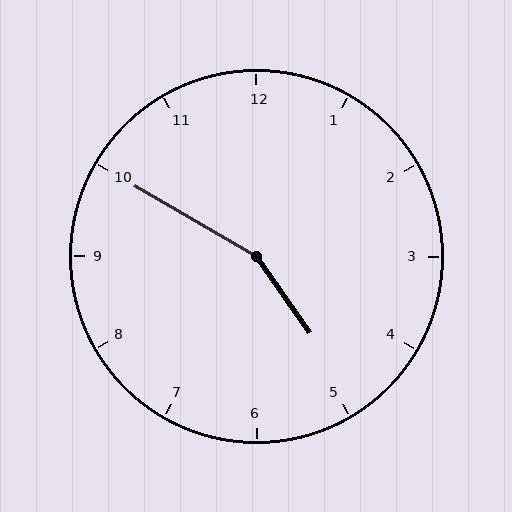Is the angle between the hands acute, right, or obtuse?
It is obtuse.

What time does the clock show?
4:50.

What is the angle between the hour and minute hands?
Approximately 155 degrees.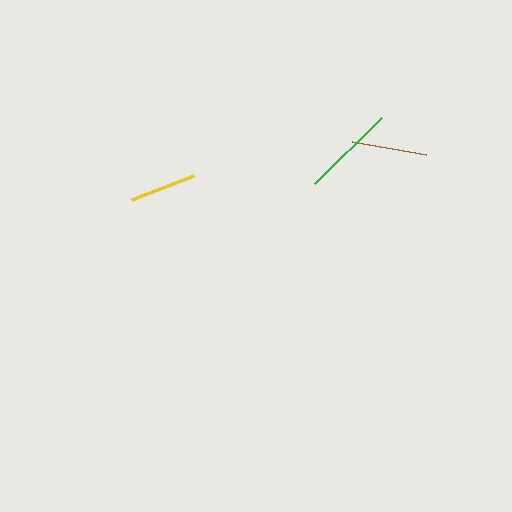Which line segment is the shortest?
The yellow line is the shortest at approximately 67 pixels.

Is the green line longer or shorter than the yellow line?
The green line is longer than the yellow line.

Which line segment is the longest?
The green line is the longest at approximately 94 pixels.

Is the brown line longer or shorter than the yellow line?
The brown line is longer than the yellow line.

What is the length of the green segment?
The green segment is approximately 94 pixels long.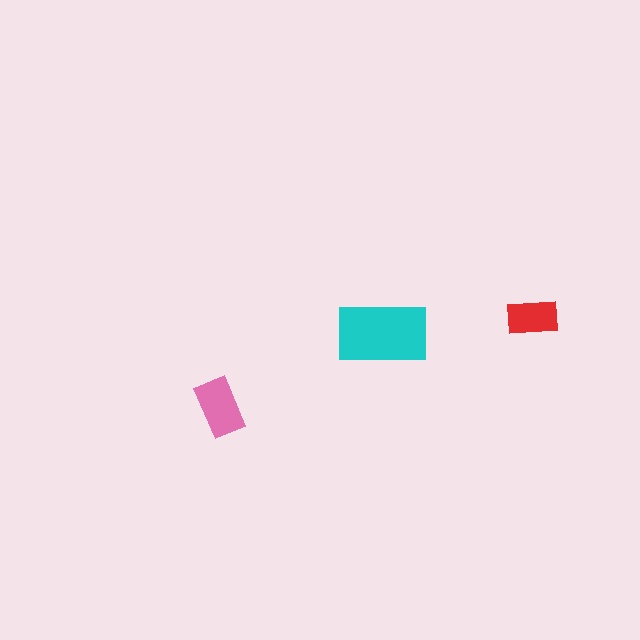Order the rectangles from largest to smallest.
the cyan one, the pink one, the red one.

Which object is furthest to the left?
The pink rectangle is leftmost.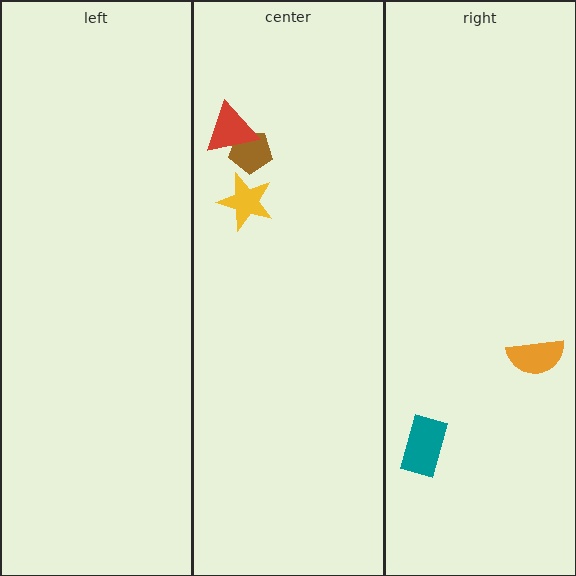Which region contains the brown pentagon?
The center region.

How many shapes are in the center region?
3.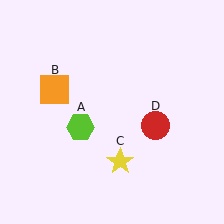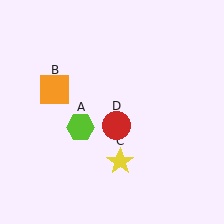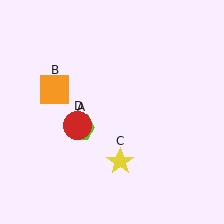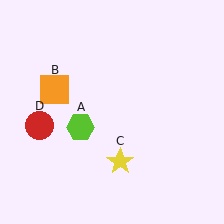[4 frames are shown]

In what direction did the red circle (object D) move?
The red circle (object D) moved left.